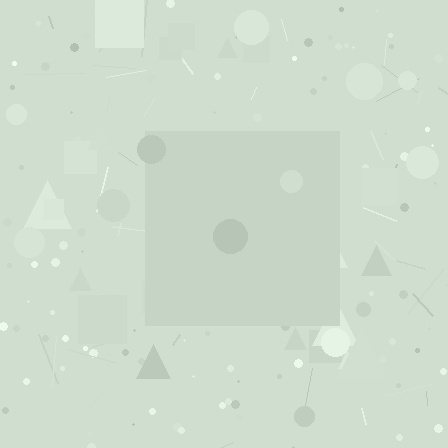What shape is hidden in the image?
A square is hidden in the image.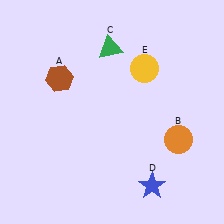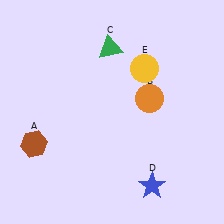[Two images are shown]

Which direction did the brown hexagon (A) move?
The brown hexagon (A) moved down.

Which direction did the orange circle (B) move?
The orange circle (B) moved up.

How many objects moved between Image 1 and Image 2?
2 objects moved between the two images.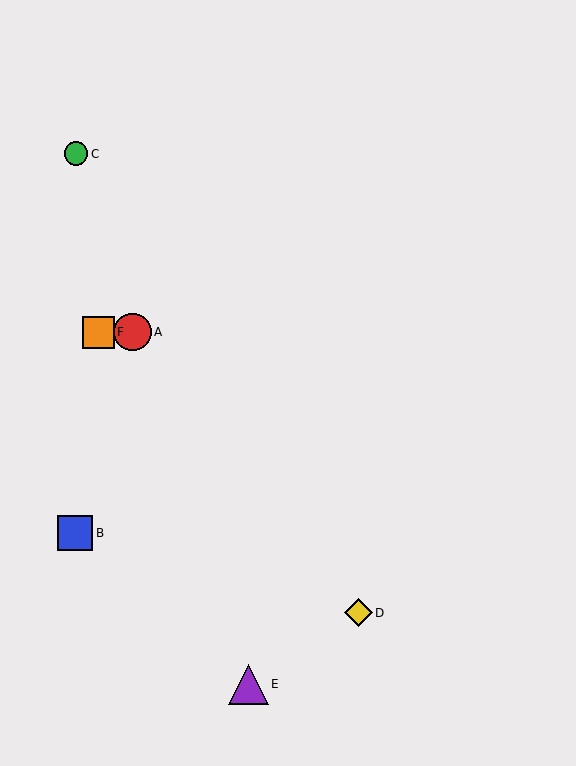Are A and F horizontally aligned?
Yes, both are at y≈332.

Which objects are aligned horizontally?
Objects A, F are aligned horizontally.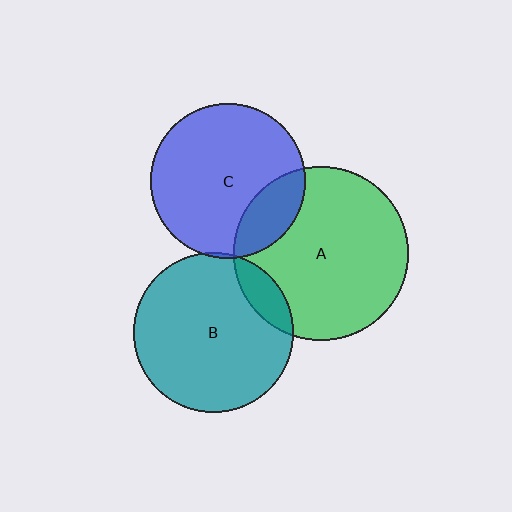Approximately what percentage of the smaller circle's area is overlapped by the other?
Approximately 5%.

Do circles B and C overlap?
Yes.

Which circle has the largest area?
Circle A (green).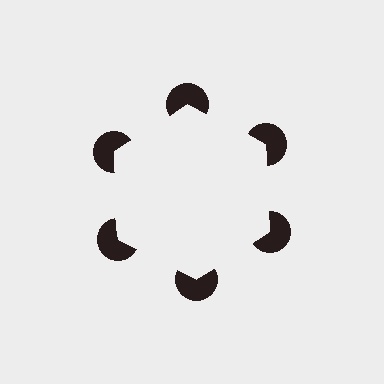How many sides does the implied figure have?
6 sides.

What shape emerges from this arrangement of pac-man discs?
An illusory hexagon — its edges are inferred from the aligned wedge cuts in the pac-man discs, not physically drawn.